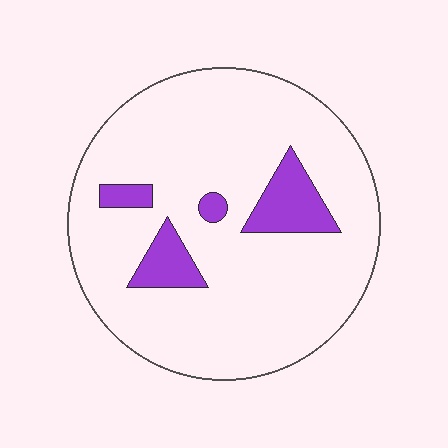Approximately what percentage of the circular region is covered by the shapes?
Approximately 10%.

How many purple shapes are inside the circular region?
4.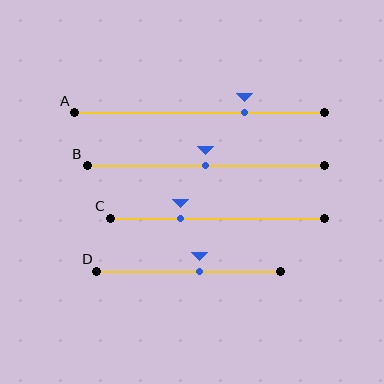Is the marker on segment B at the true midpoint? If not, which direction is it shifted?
Yes, the marker on segment B is at the true midpoint.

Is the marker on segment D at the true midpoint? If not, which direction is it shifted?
No, the marker on segment D is shifted to the right by about 6% of the segment length.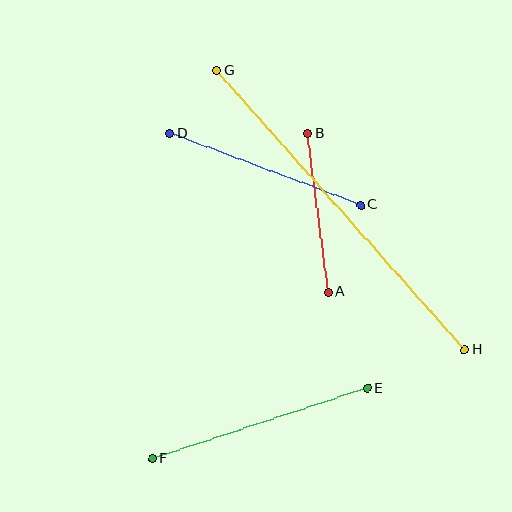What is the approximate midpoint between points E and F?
The midpoint is at approximately (260, 423) pixels.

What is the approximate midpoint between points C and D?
The midpoint is at approximately (265, 169) pixels.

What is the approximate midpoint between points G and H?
The midpoint is at approximately (341, 210) pixels.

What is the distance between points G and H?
The distance is approximately 374 pixels.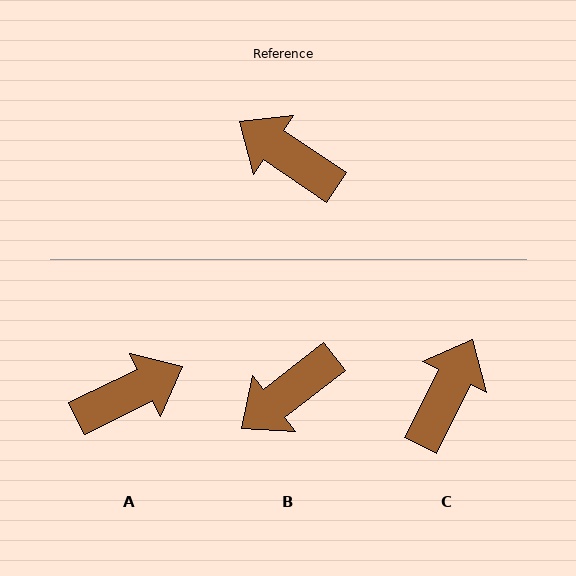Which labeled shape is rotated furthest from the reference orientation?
A, about 120 degrees away.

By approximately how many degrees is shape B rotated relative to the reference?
Approximately 72 degrees counter-clockwise.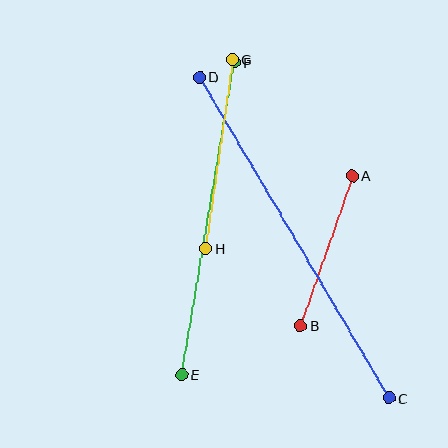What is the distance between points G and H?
The distance is approximately 191 pixels.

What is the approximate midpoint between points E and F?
The midpoint is at approximately (208, 218) pixels.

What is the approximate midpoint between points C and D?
The midpoint is at approximately (294, 237) pixels.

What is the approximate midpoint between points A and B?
The midpoint is at approximately (326, 251) pixels.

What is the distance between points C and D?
The distance is approximately 373 pixels.